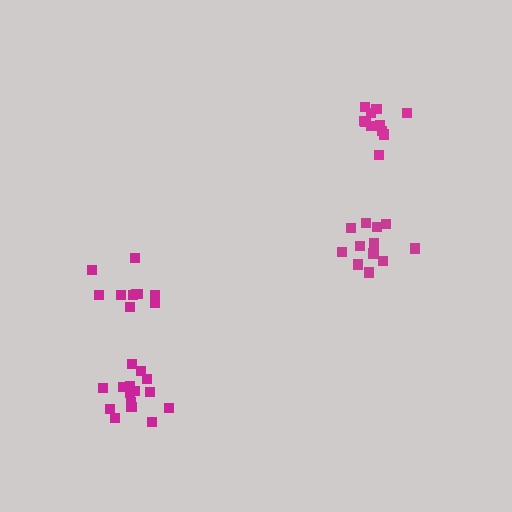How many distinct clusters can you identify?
There are 4 distinct clusters.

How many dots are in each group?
Group 1: 13 dots, Group 2: 11 dots, Group 3: 15 dots, Group 4: 10 dots (49 total).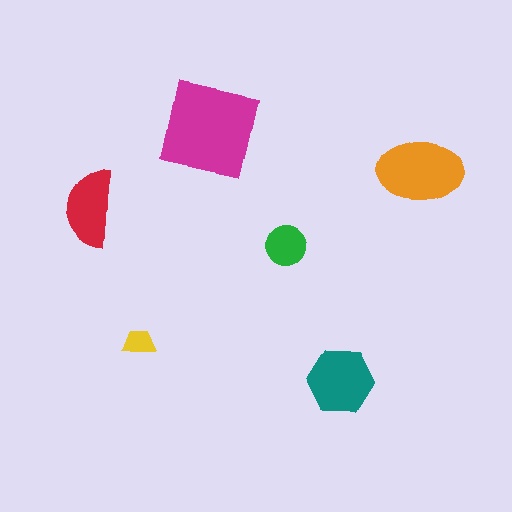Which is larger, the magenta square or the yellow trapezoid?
The magenta square.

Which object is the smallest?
The yellow trapezoid.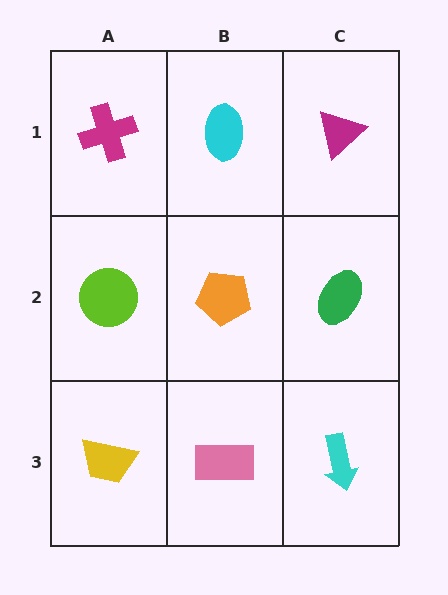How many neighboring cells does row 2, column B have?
4.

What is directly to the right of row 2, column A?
An orange pentagon.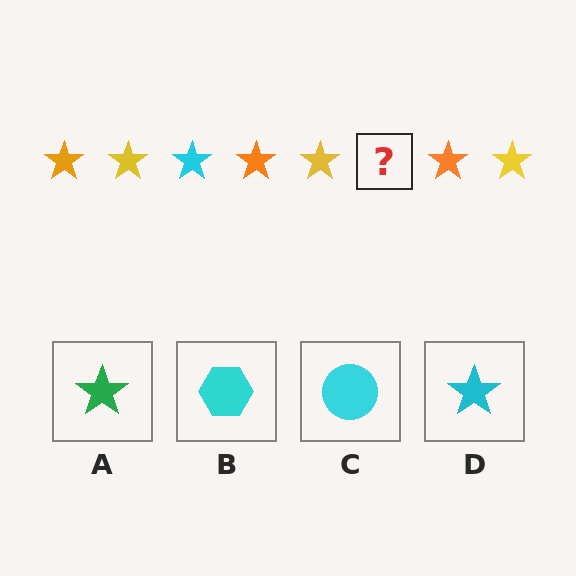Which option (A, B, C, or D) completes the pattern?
D.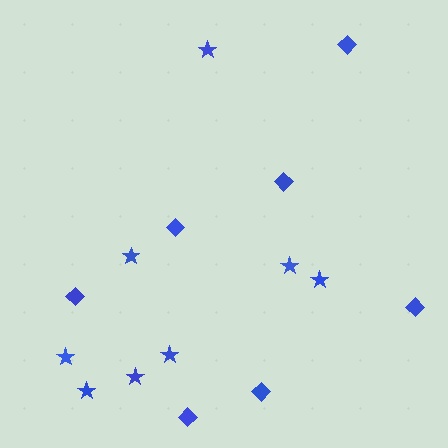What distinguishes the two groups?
There are 2 groups: one group of stars (8) and one group of diamonds (7).